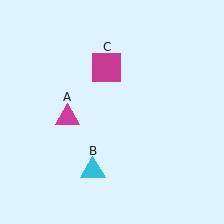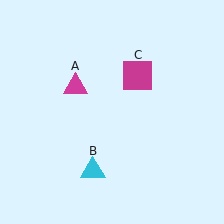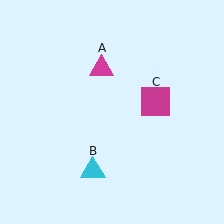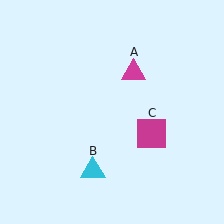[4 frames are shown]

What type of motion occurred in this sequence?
The magenta triangle (object A), magenta square (object C) rotated clockwise around the center of the scene.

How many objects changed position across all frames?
2 objects changed position: magenta triangle (object A), magenta square (object C).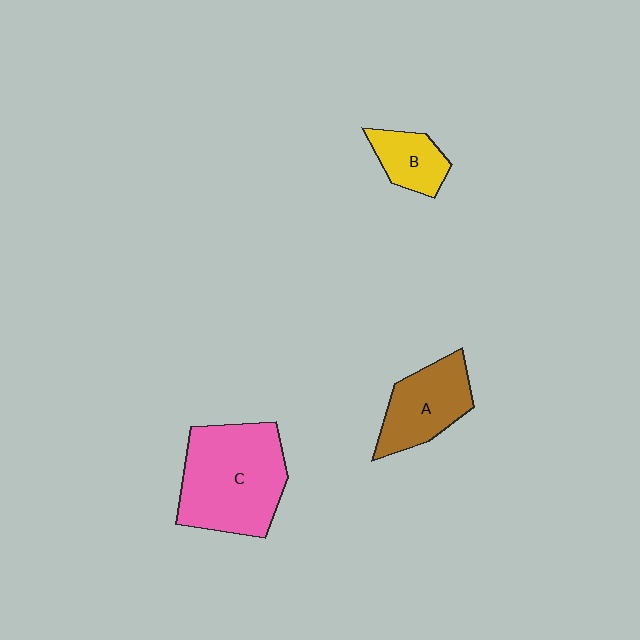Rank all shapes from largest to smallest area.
From largest to smallest: C (pink), A (brown), B (yellow).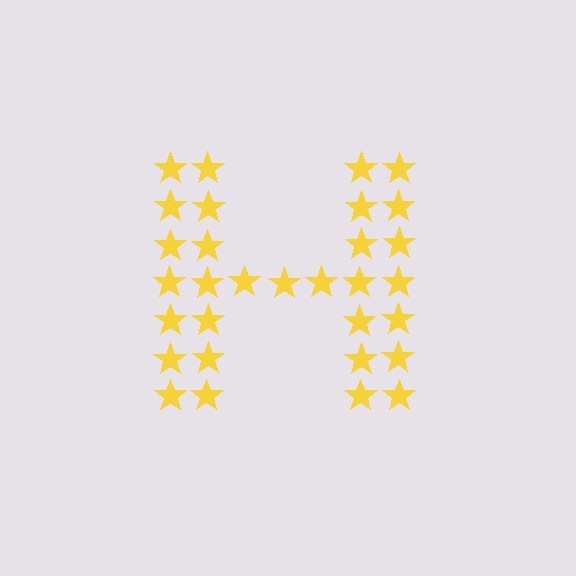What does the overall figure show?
The overall figure shows the letter H.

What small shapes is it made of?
It is made of small stars.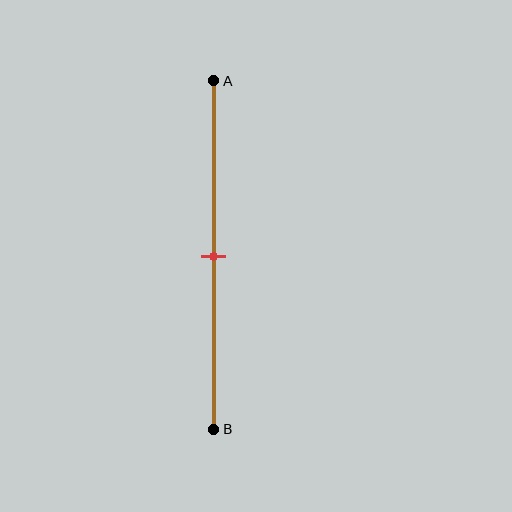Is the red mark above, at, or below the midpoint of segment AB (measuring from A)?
The red mark is approximately at the midpoint of segment AB.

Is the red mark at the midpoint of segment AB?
Yes, the mark is approximately at the midpoint.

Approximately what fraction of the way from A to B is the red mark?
The red mark is approximately 50% of the way from A to B.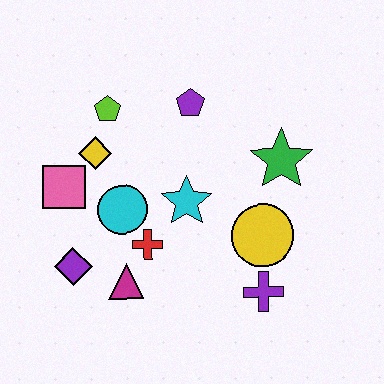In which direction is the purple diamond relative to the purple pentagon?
The purple diamond is below the purple pentagon.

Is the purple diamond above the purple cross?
Yes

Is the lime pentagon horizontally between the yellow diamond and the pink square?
No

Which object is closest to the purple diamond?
The magenta triangle is closest to the purple diamond.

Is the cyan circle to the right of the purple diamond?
Yes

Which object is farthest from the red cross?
The green star is farthest from the red cross.